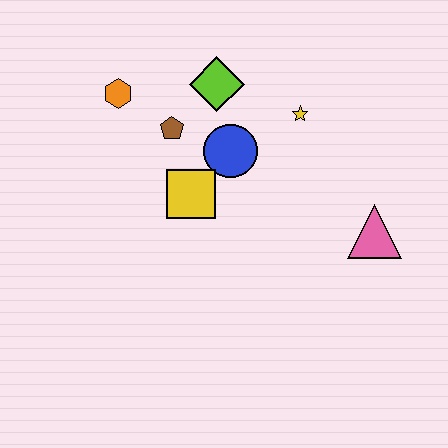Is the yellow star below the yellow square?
No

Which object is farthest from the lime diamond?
The pink triangle is farthest from the lime diamond.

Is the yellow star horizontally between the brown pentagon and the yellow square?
No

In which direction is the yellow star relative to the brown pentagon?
The yellow star is to the right of the brown pentagon.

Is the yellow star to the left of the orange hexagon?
No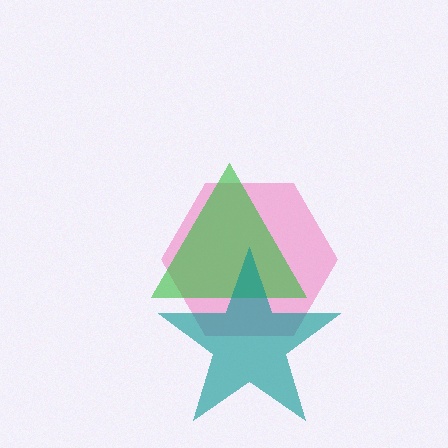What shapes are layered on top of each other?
The layered shapes are: a pink hexagon, a green triangle, a teal star.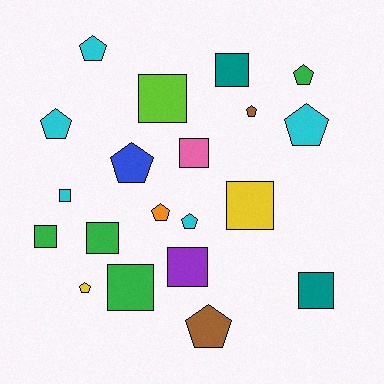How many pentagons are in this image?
There are 10 pentagons.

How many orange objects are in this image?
There is 1 orange object.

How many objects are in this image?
There are 20 objects.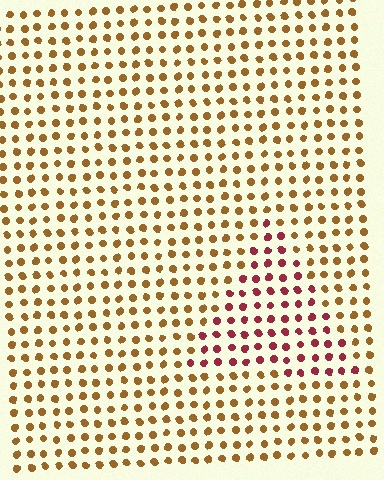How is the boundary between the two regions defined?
The boundary is defined purely by a slight shift in hue (about 47 degrees). Spacing, size, and orientation are identical on both sides.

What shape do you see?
I see a triangle.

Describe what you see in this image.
The image is filled with small brown elements in a uniform arrangement. A triangle-shaped region is visible where the elements are tinted to a slightly different hue, forming a subtle color boundary.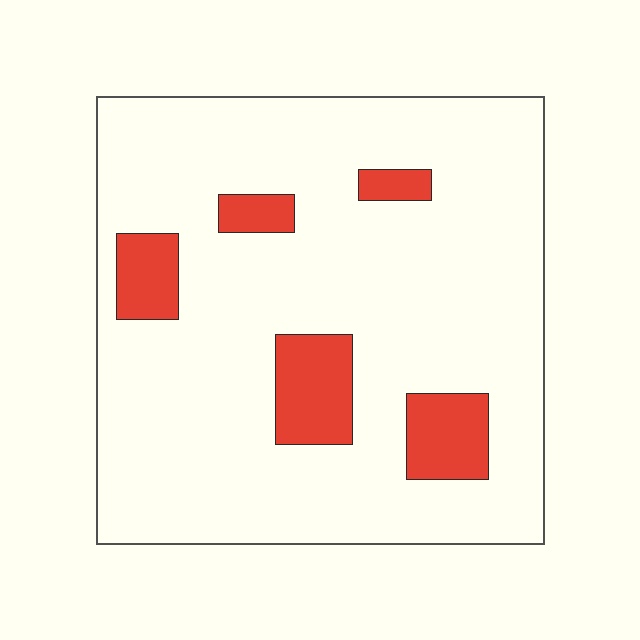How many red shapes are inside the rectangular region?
5.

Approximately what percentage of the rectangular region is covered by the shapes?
Approximately 15%.